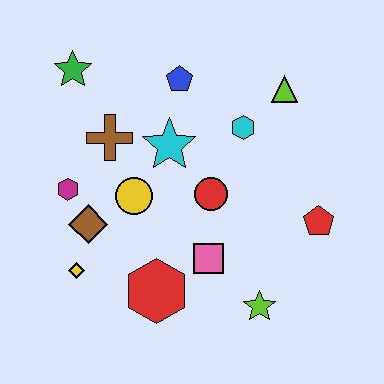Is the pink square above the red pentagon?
No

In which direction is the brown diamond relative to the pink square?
The brown diamond is to the left of the pink square.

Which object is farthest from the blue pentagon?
The lime star is farthest from the blue pentagon.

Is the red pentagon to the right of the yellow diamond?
Yes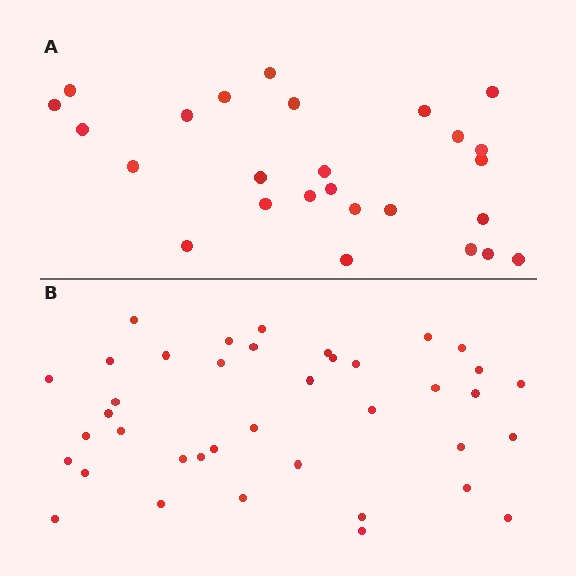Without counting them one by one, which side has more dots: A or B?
Region B (the bottom region) has more dots.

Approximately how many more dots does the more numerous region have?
Region B has approximately 15 more dots than region A.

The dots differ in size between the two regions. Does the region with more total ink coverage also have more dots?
No. Region A has more total ink coverage because its dots are larger, but region B actually contains more individual dots. Total area can be misleading — the number of items is what matters here.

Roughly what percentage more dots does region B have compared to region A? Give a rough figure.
About 50% more.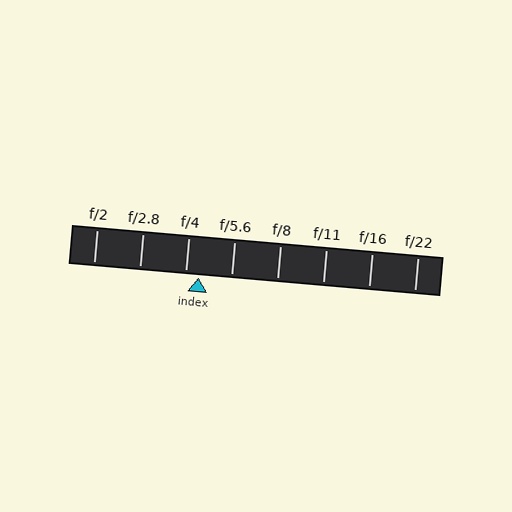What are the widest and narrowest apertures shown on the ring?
The widest aperture shown is f/2 and the narrowest is f/22.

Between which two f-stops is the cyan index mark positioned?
The index mark is between f/4 and f/5.6.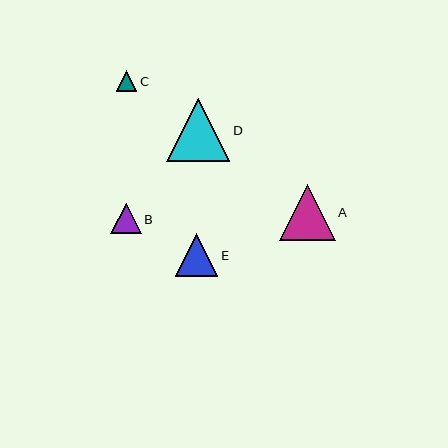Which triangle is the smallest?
Triangle C is the smallest with a size of approximately 20 pixels.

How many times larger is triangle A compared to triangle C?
Triangle A is approximately 2.8 times the size of triangle C.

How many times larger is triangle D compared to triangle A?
Triangle D is approximately 1.1 times the size of triangle A.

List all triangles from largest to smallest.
From largest to smallest: D, A, E, B, C.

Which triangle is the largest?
Triangle D is the largest with a size of approximately 63 pixels.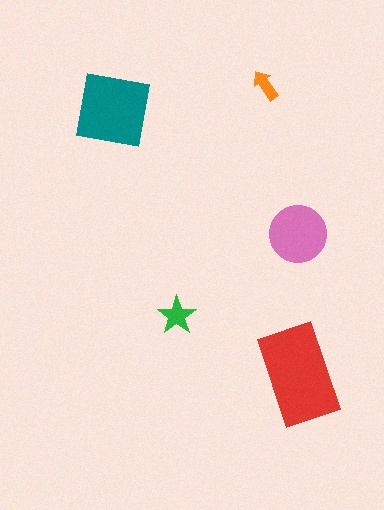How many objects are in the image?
There are 5 objects in the image.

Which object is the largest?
The red rectangle.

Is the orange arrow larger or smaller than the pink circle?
Smaller.